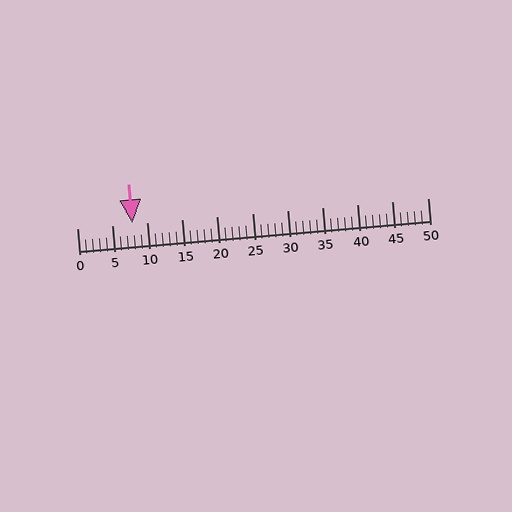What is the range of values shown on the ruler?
The ruler shows values from 0 to 50.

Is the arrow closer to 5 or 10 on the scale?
The arrow is closer to 10.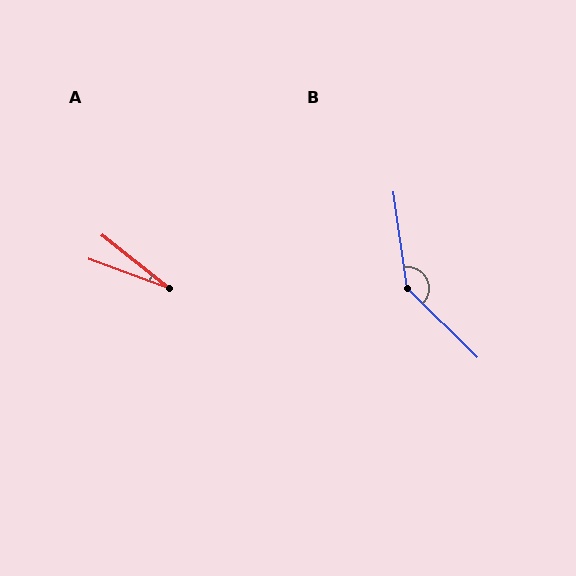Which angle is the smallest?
A, at approximately 18 degrees.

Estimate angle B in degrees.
Approximately 142 degrees.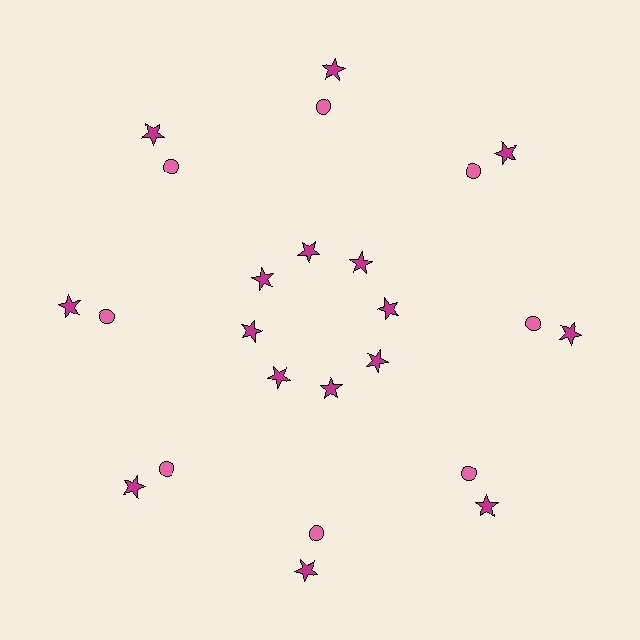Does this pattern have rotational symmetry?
Yes, this pattern has 8-fold rotational symmetry. It looks the same after rotating 45 degrees around the center.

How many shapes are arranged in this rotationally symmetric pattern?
There are 24 shapes, arranged in 8 groups of 3.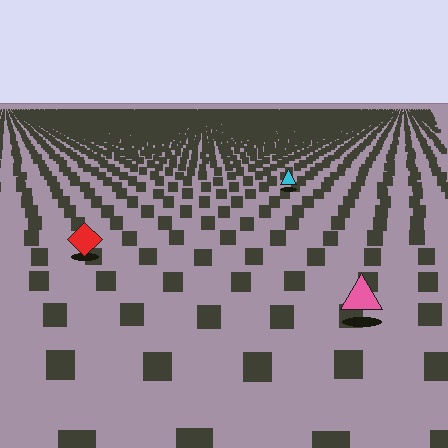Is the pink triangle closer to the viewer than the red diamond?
Yes. The pink triangle is closer — you can tell from the texture gradient: the ground texture is coarser near it.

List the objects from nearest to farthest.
From nearest to farthest: the pink triangle, the red diamond, the cyan triangle.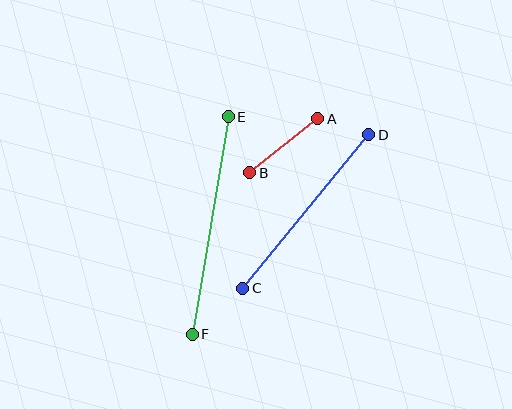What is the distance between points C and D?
The distance is approximately 199 pixels.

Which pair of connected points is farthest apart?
Points E and F are farthest apart.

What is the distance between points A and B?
The distance is approximately 87 pixels.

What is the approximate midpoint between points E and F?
The midpoint is at approximately (210, 226) pixels.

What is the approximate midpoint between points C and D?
The midpoint is at approximately (306, 212) pixels.